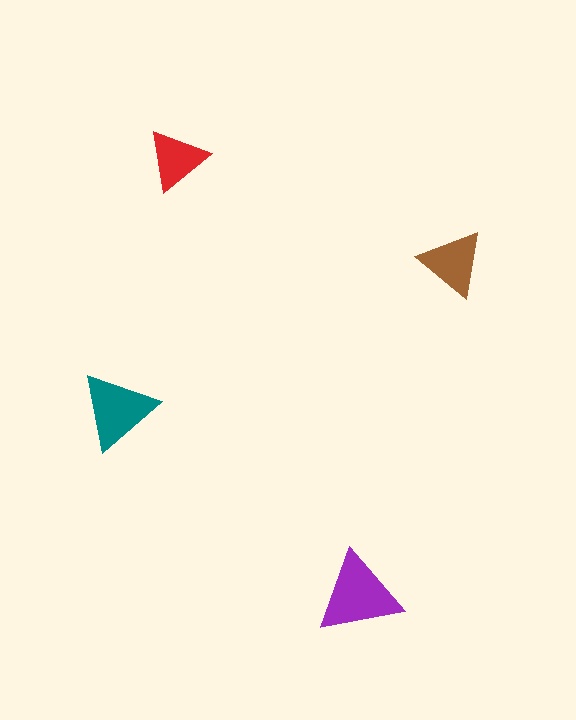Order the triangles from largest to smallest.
the purple one, the teal one, the brown one, the red one.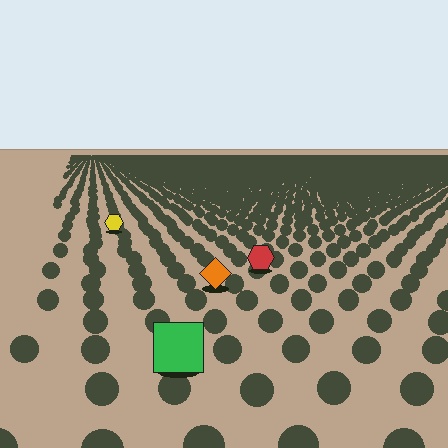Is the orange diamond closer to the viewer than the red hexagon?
Yes. The orange diamond is closer — you can tell from the texture gradient: the ground texture is coarser near it.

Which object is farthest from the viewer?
The yellow hexagon is farthest from the viewer. It appears smaller and the ground texture around it is denser.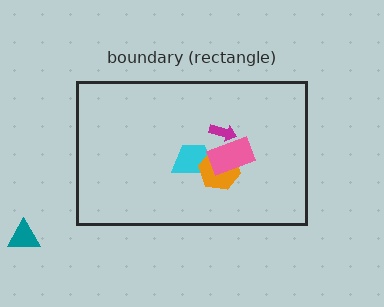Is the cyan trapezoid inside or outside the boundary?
Inside.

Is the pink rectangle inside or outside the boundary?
Inside.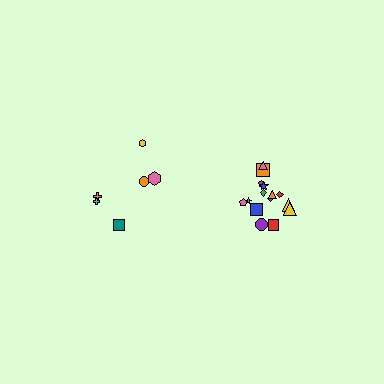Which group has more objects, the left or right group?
The right group.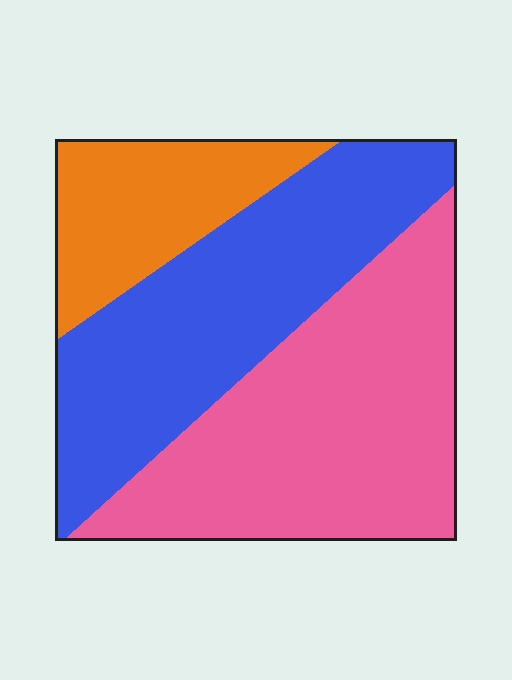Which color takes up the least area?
Orange, at roughly 20%.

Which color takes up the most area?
Pink, at roughly 45%.